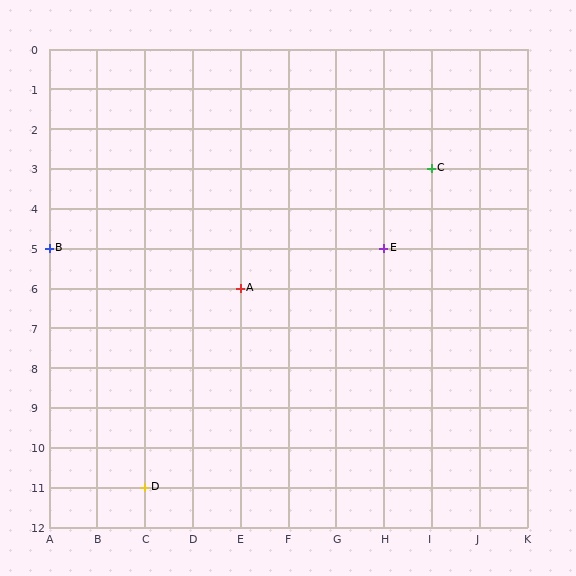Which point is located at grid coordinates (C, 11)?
Point D is at (C, 11).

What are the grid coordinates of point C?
Point C is at grid coordinates (I, 3).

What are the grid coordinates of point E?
Point E is at grid coordinates (H, 5).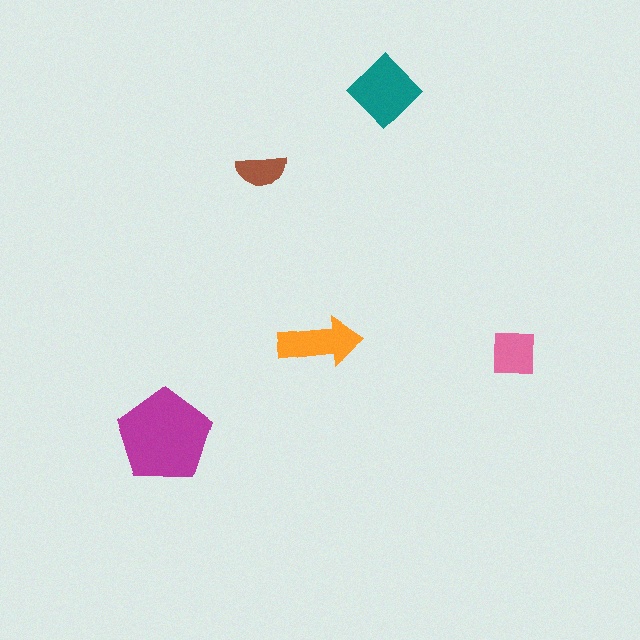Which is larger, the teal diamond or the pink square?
The teal diamond.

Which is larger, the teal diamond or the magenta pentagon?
The magenta pentagon.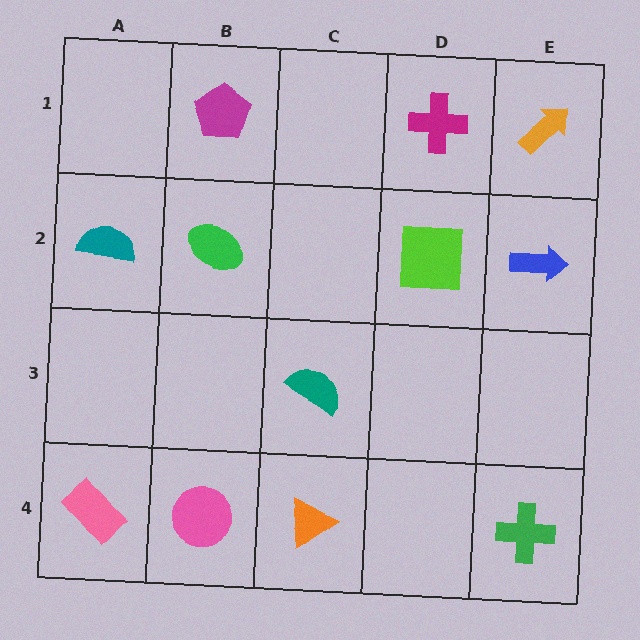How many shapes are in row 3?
1 shape.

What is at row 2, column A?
A teal semicircle.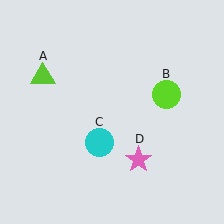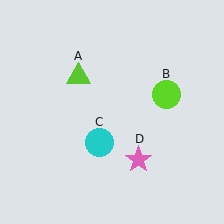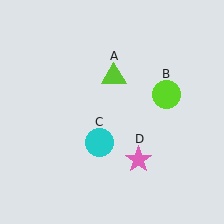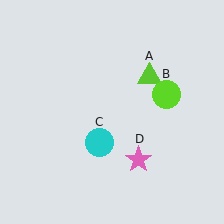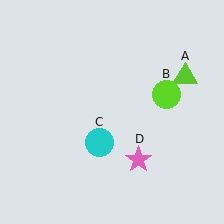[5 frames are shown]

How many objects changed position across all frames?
1 object changed position: lime triangle (object A).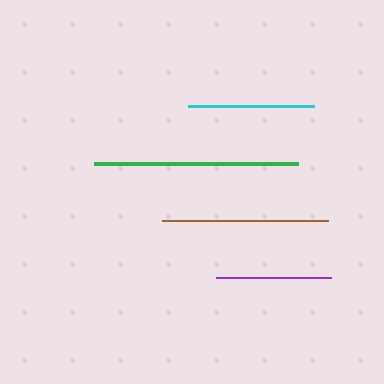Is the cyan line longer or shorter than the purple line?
The cyan line is longer than the purple line.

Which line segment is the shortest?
The purple line is the shortest at approximately 115 pixels.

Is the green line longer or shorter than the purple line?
The green line is longer than the purple line.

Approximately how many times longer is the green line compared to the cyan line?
The green line is approximately 1.6 times the length of the cyan line.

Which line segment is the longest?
The green line is the longest at approximately 204 pixels.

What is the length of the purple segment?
The purple segment is approximately 115 pixels long.